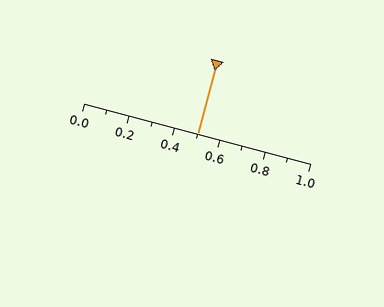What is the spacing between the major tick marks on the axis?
The major ticks are spaced 0.2 apart.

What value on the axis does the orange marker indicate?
The marker indicates approximately 0.5.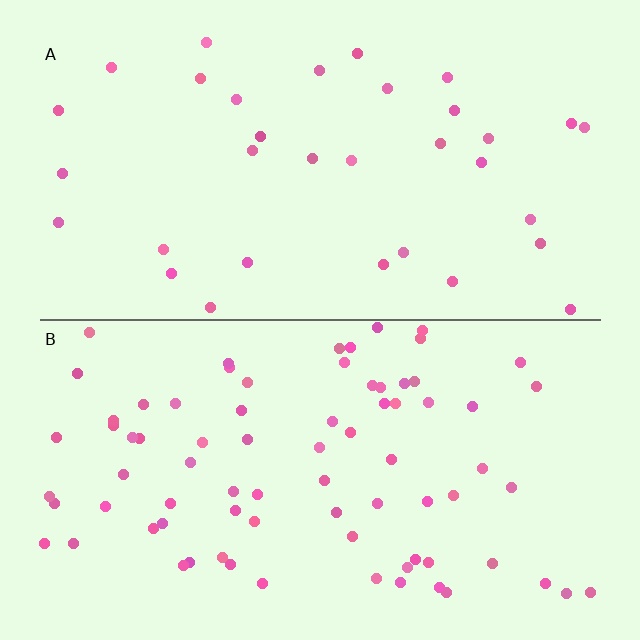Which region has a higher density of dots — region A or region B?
B (the bottom).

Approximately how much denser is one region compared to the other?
Approximately 2.3× — region B over region A.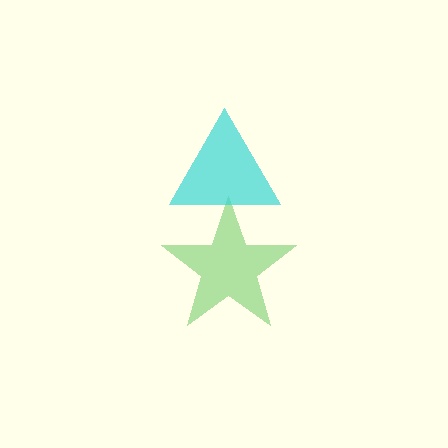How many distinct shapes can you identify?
There are 2 distinct shapes: a green star, a cyan triangle.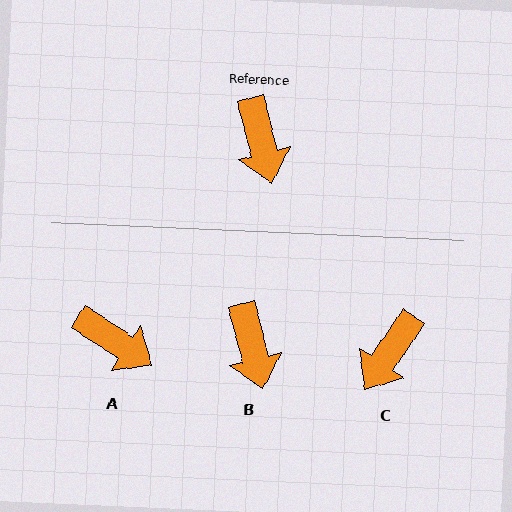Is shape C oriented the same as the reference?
No, it is off by about 49 degrees.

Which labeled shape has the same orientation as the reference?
B.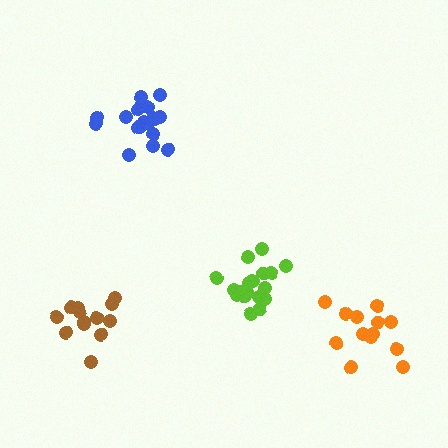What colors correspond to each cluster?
The clusters are colored: lime, orange, brown, blue.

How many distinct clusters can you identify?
There are 4 distinct clusters.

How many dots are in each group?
Group 1: 18 dots, Group 2: 13 dots, Group 3: 14 dots, Group 4: 18 dots (63 total).